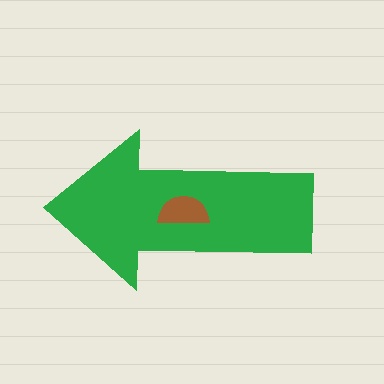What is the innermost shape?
The brown semicircle.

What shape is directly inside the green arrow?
The brown semicircle.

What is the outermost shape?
The green arrow.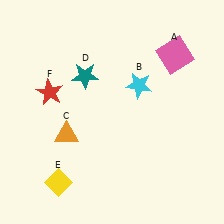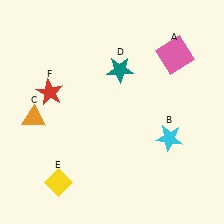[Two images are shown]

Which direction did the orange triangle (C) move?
The orange triangle (C) moved left.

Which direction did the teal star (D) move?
The teal star (D) moved right.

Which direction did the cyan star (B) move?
The cyan star (B) moved down.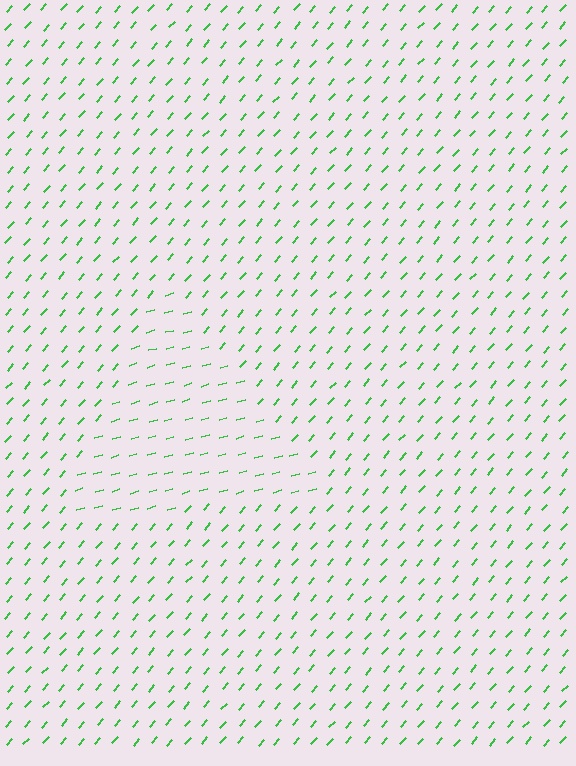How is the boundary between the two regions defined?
The boundary is defined purely by a change in line orientation (approximately 32 degrees difference). All lines are the same color and thickness.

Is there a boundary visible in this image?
Yes, there is a texture boundary formed by a change in line orientation.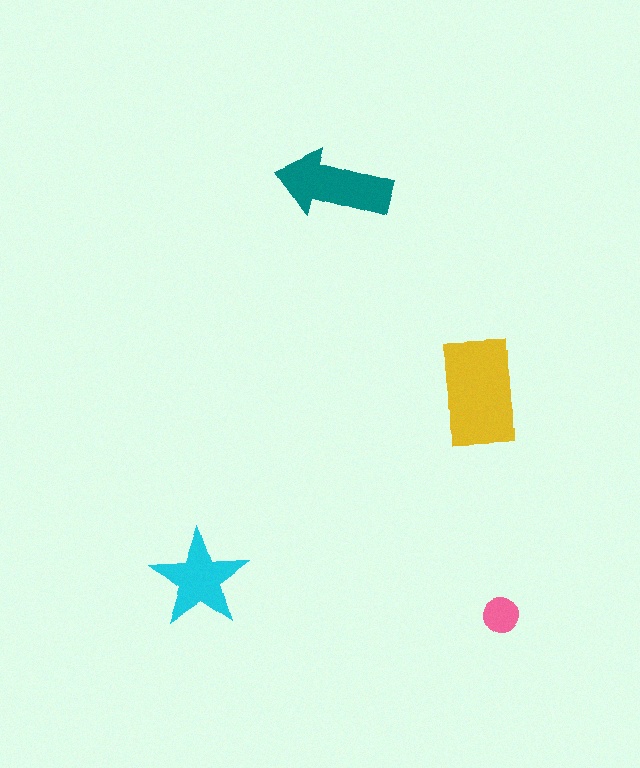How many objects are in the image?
There are 4 objects in the image.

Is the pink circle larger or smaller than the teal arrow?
Smaller.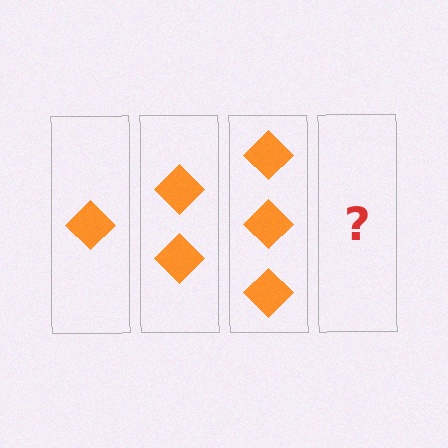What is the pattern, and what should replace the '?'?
The pattern is that each step adds one more diamond. The '?' should be 4 diamonds.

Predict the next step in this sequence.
The next step is 4 diamonds.